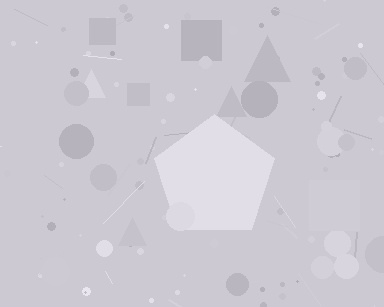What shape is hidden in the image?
A pentagon is hidden in the image.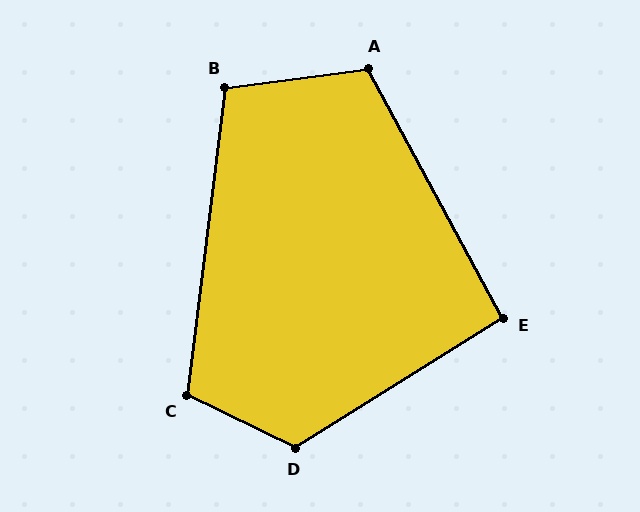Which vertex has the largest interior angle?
D, at approximately 123 degrees.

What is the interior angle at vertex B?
Approximately 105 degrees (obtuse).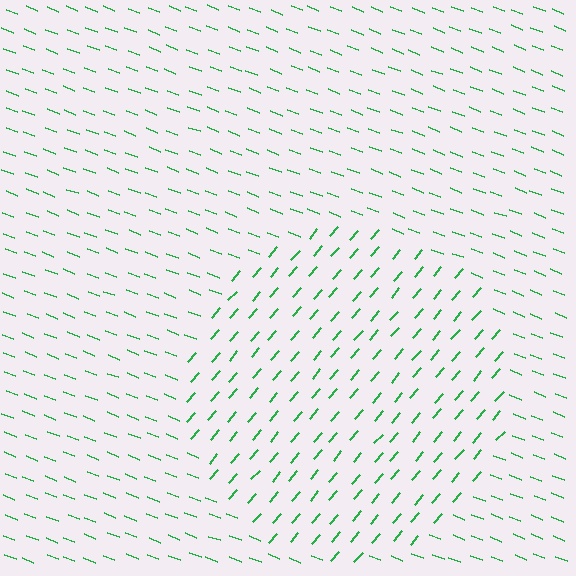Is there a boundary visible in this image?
Yes, there is a texture boundary formed by a change in line orientation.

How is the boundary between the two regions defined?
The boundary is defined purely by a change in line orientation (approximately 70 degrees difference). All lines are the same color and thickness.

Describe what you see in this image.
The image is filled with small green line segments. A circle region in the image has lines oriented differently from the surrounding lines, creating a visible texture boundary.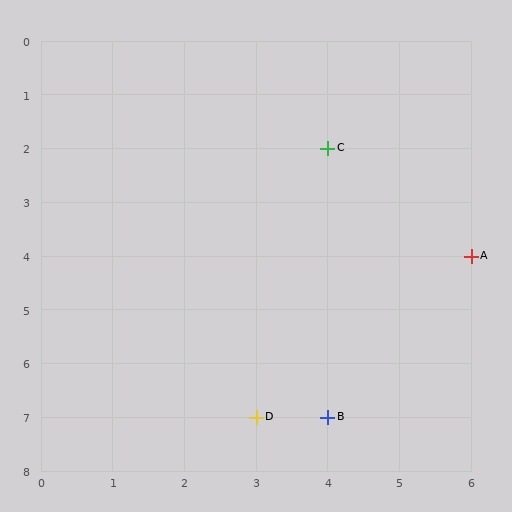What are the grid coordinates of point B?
Point B is at grid coordinates (4, 7).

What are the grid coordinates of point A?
Point A is at grid coordinates (6, 4).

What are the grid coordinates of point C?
Point C is at grid coordinates (4, 2).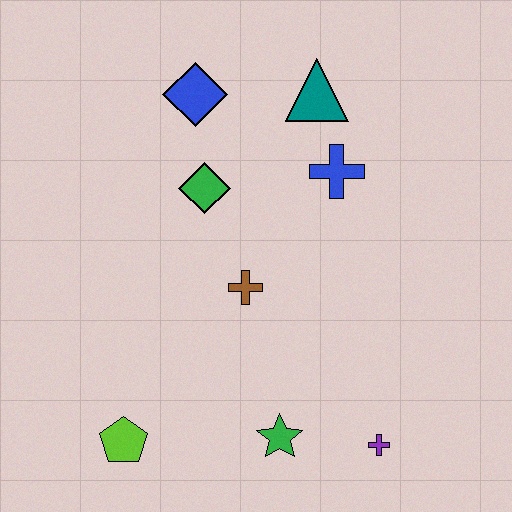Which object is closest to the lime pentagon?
The green star is closest to the lime pentagon.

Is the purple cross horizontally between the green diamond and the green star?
No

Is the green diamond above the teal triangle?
No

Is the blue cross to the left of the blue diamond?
No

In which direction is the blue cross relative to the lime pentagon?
The blue cross is above the lime pentagon.